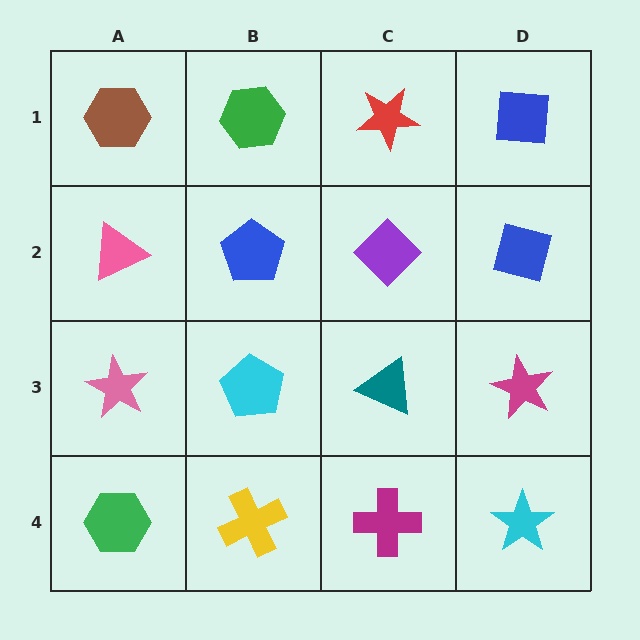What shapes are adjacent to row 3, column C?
A purple diamond (row 2, column C), a magenta cross (row 4, column C), a cyan pentagon (row 3, column B), a magenta star (row 3, column D).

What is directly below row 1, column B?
A blue pentagon.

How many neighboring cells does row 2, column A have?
3.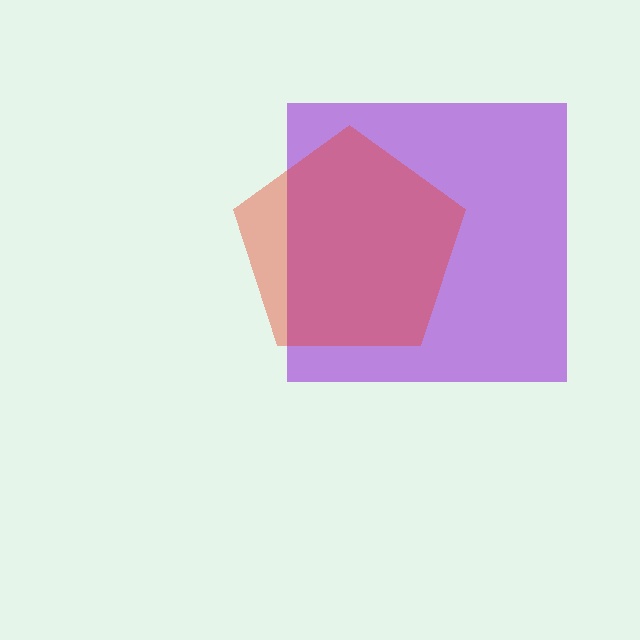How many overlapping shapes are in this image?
There are 2 overlapping shapes in the image.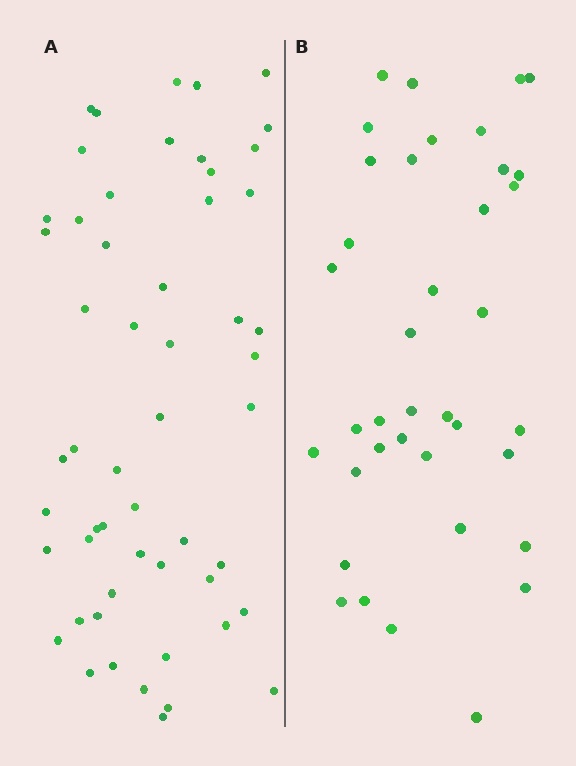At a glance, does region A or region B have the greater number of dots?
Region A (the left region) has more dots.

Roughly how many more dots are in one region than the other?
Region A has approximately 15 more dots than region B.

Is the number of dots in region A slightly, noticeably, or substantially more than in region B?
Region A has noticeably more, but not dramatically so. The ratio is roughly 1.4 to 1.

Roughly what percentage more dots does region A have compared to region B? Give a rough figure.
About 40% more.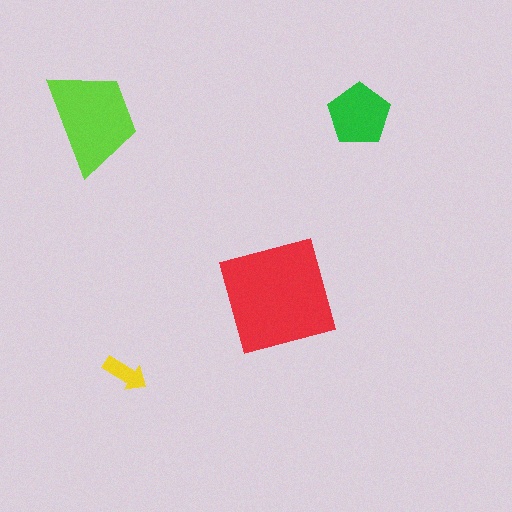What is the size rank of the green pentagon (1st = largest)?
3rd.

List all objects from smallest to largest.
The yellow arrow, the green pentagon, the lime trapezoid, the red square.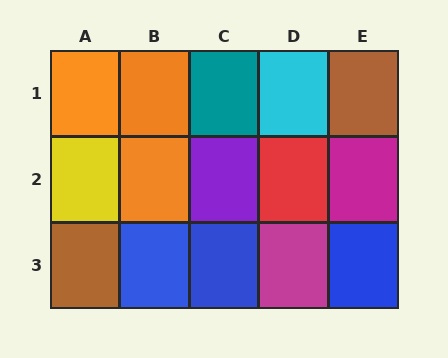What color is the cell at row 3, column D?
Magenta.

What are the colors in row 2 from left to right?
Yellow, orange, purple, red, magenta.